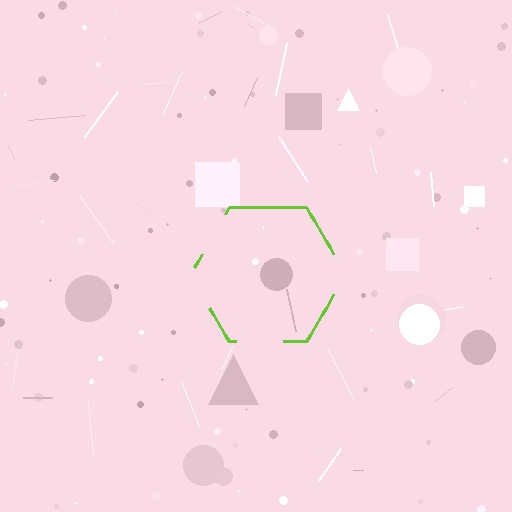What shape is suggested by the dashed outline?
The dashed outline suggests a hexagon.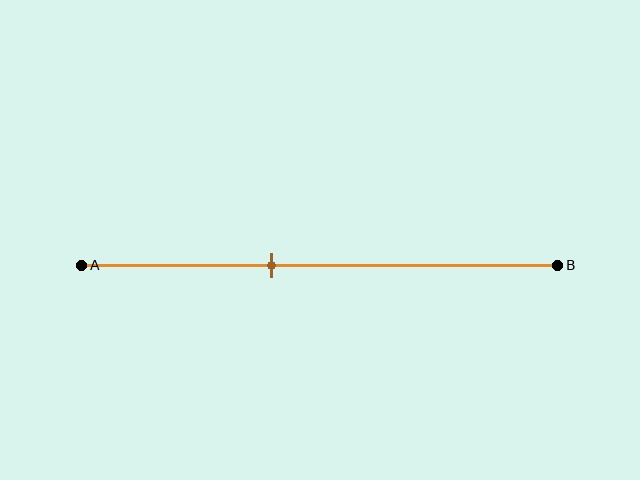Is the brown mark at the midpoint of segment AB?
No, the mark is at about 40% from A, not at the 50% midpoint.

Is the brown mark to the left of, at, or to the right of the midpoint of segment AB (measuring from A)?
The brown mark is to the left of the midpoint of segment AB.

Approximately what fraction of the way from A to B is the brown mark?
The brown mark is approximately 40% of the way from A to B.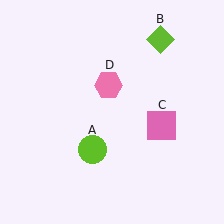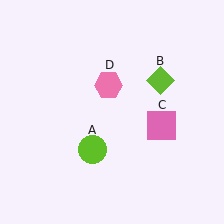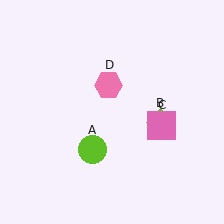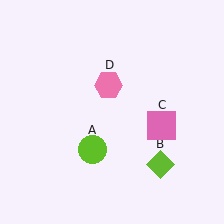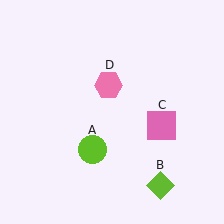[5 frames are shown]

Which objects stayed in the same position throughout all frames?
Lime circle (object A) and pink square (object C) and pink hexagon (object D) remained stationary.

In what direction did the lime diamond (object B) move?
The lime diamond (object B) moved down.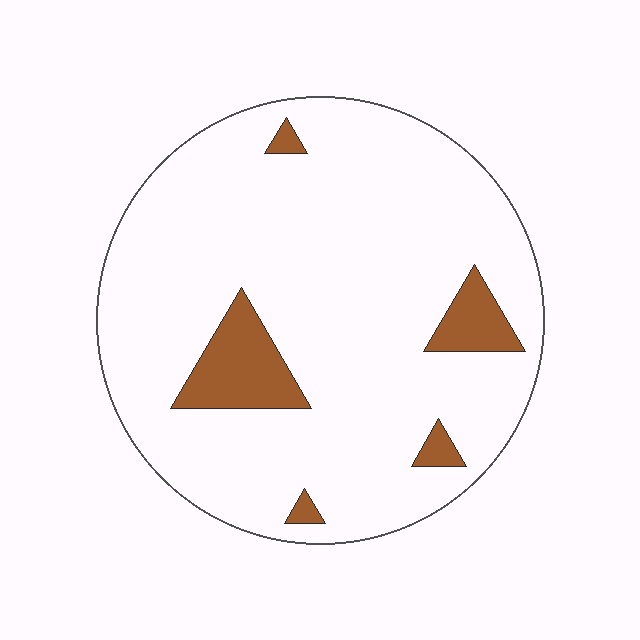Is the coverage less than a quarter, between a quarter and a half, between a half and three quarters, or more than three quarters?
Less than a quarter.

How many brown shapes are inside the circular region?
5.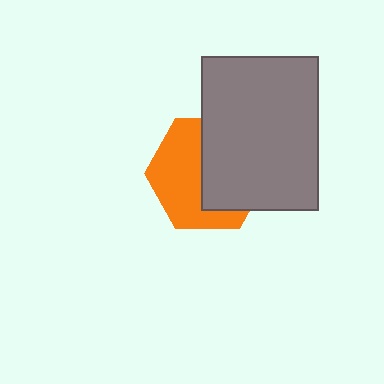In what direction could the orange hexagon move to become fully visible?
The orange hexagon could move left. That would shift it out from behind the gray rectangle entirely.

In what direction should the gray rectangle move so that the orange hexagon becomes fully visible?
The gray rectangle should move right. That is the shortest direction to clear the overlap and leave the orange hexagon fully visible.